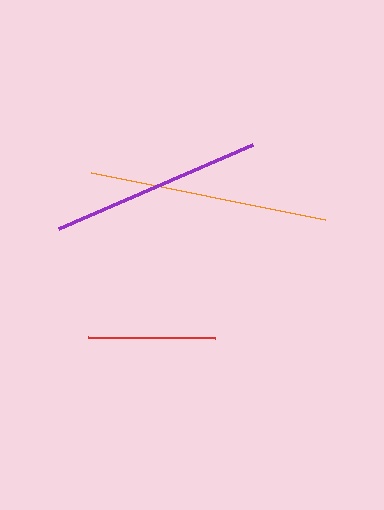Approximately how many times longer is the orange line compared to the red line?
The orange line is approximately 1.9 times the length of the red line.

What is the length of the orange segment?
The orange segment is approximately 239 pixels long.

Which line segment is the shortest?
The red line is the shortest at approximately 127 pixels.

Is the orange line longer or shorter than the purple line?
The orange line is longer than the purple line.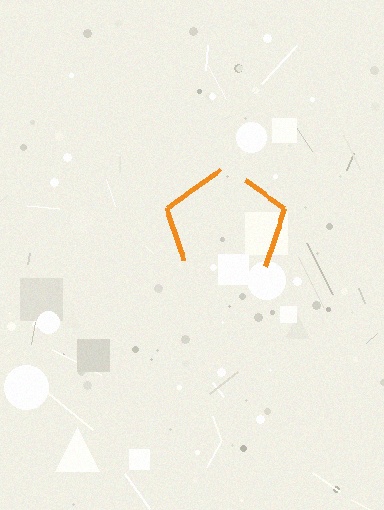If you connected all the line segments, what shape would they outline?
They would outline a pentagon.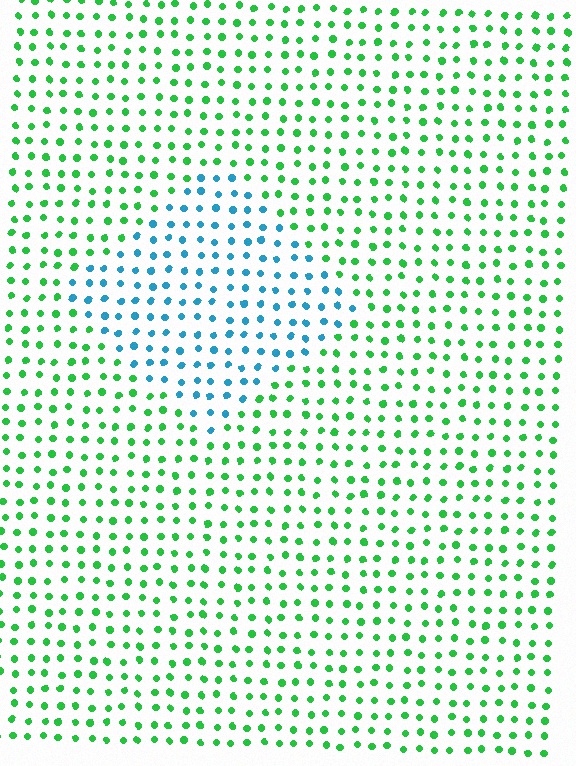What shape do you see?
I see a diamond.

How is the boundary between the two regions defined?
The boundary is defined purely by a slight shift in hue (about 65 degrees). Spacing, size, and orientation are identical on both sides.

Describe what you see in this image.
The image is filled with small green elements in a uniform arrangement. A diamond-shaped region is visible where the elements are tinted to a slightly different hue, forming a subtle color boundary.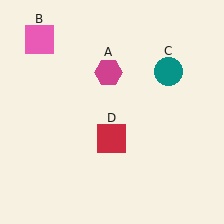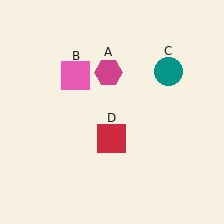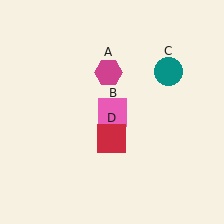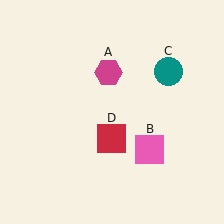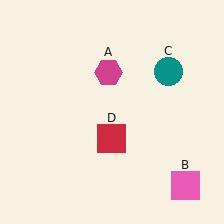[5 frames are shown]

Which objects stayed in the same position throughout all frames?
Magenta hexagon (object A) and teal circle (object C) and red square (object D) remained stationary.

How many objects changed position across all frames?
1 object changed position: pink square (object B).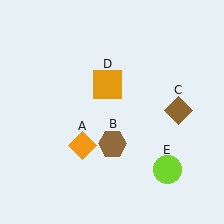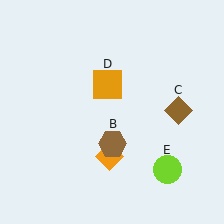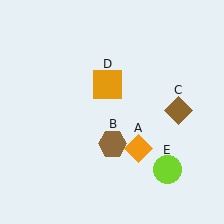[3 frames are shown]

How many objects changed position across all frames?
1 object changed position: orange diamond (object A).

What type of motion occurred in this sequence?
The orange diamond (object A) rotated counterclockwise around the center of the scene.